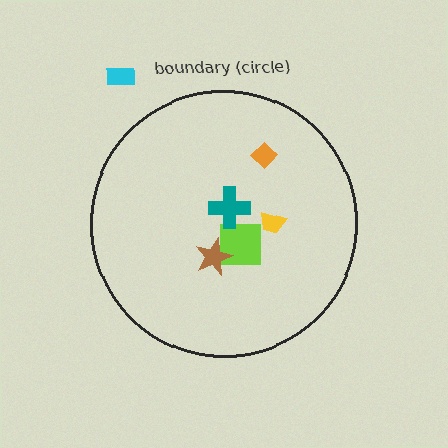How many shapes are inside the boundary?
5 inside, 1 outside.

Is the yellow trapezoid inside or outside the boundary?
Inside.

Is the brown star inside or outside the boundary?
Inside.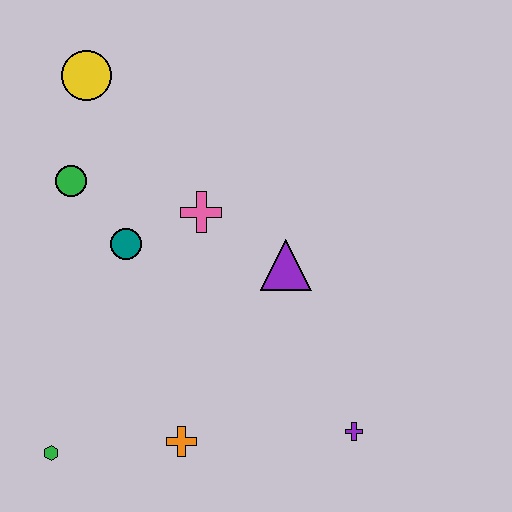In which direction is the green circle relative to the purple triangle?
The green circle is to the left of the purple triangle.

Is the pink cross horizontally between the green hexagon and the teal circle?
No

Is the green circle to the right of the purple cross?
No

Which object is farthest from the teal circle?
The purple cross is farthest from the teal circle.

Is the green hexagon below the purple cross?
Yes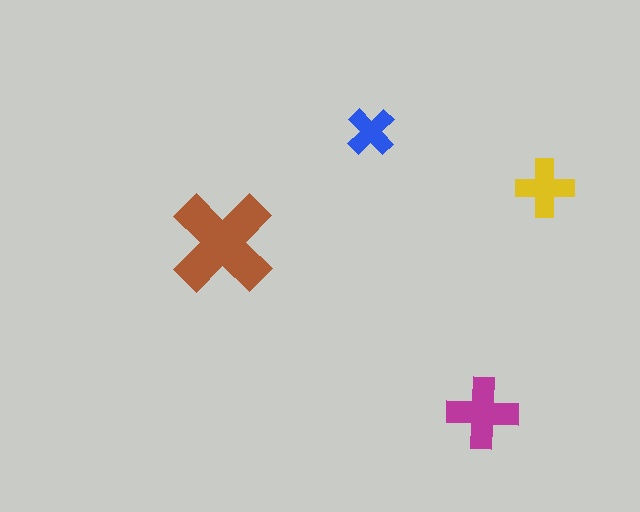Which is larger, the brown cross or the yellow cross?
The brown one.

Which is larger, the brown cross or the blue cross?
The brown one.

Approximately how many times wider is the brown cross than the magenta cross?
About 1.5 times wider.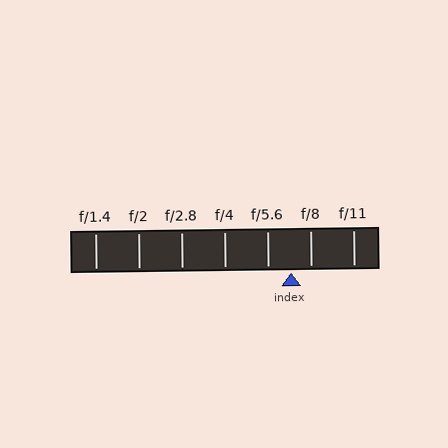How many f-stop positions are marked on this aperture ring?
There are 7 f-stop positions marked.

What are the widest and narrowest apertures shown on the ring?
The widest aperture shown is f/1.4 and the narrowest is f/11.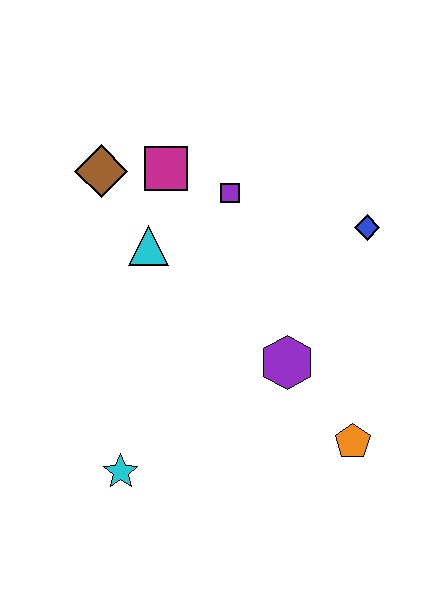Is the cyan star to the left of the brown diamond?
No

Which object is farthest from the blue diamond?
The cyan star is farthest from the blue diamond.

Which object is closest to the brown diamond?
The magenta square is closest to the brown diamond.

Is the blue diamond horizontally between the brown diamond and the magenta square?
No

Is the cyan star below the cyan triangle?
Yes